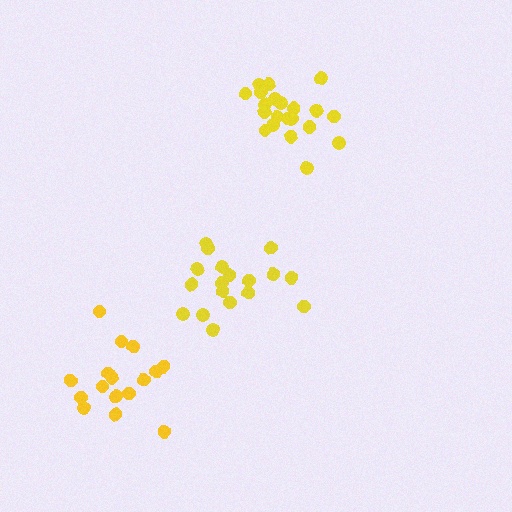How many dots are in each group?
Group 1: 18 dots, Group 2: 21 dots, Group 3: 16 dots (55 total).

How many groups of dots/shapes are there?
There are 3 groups.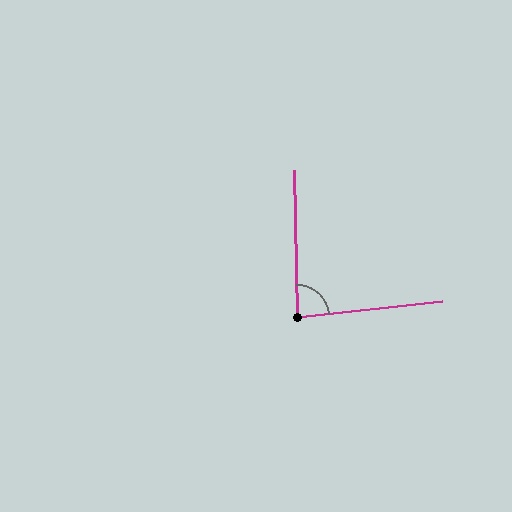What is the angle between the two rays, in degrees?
Approximately 85 degrees.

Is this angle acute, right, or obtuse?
It is acute.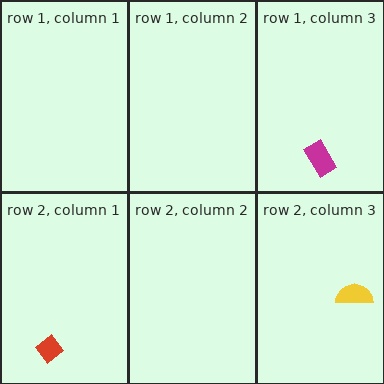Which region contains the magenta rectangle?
The row 1, column 3 region.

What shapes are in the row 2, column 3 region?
The yellow semicircle.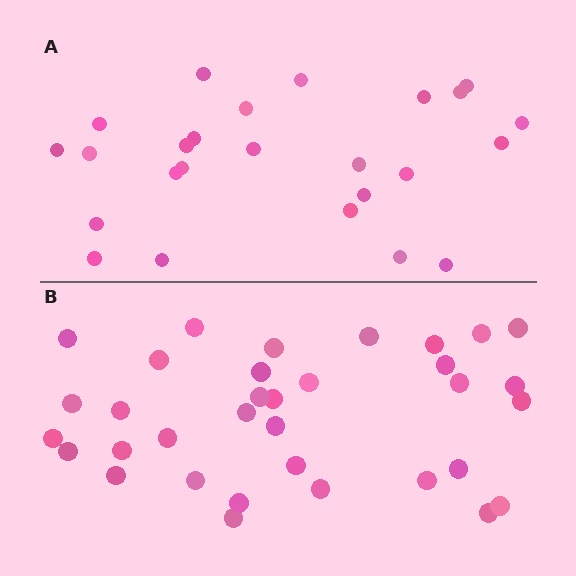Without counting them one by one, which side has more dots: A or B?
Region B (the bottom region) has more dots.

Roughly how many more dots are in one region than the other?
Region B has roughly 8 or so more dots than region A.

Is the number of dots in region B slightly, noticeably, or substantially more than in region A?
Region B has noticeably more, but not dramatically so. The ratio is roughly 1.4 to 1.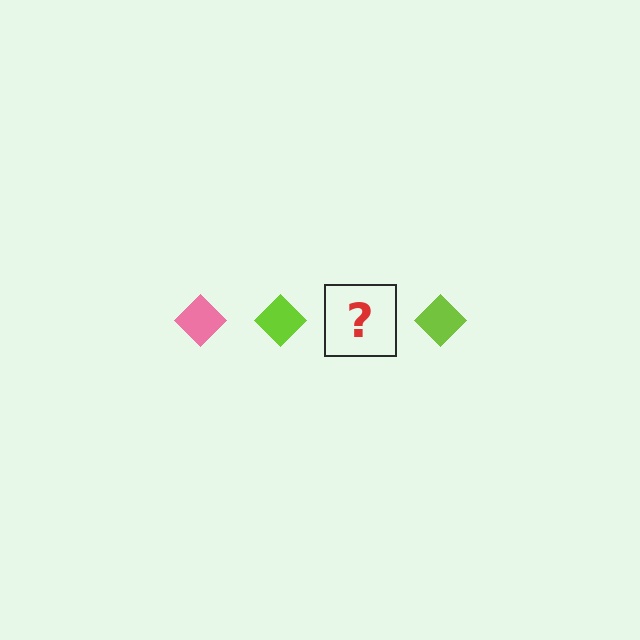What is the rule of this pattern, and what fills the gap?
The rule is that the pattern cycles through pink, lime diamonds. The gap should be filled with a pink diamond.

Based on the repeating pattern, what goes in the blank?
The blank should be a pink diamond.